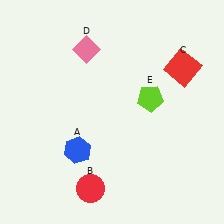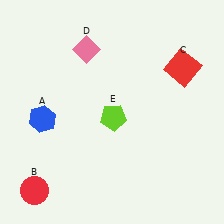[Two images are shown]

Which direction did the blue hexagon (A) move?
The blue hexagon (A) moved left.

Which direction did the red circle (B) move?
The red circle (B) moved left.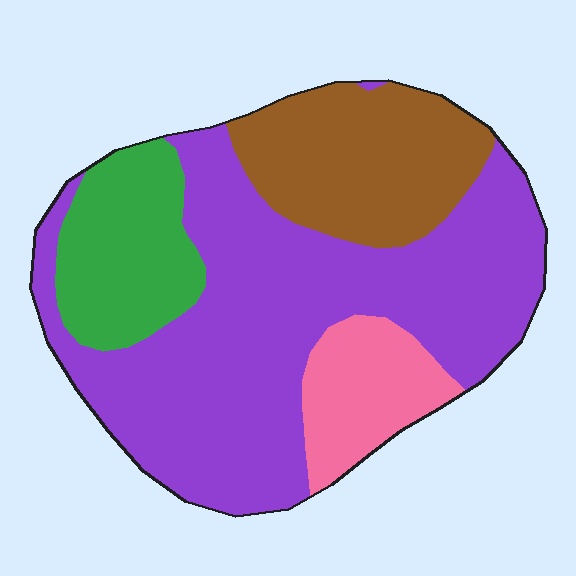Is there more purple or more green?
Purple.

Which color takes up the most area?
Purple, at roughly 55%.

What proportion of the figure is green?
Green covers around 15% of the figure.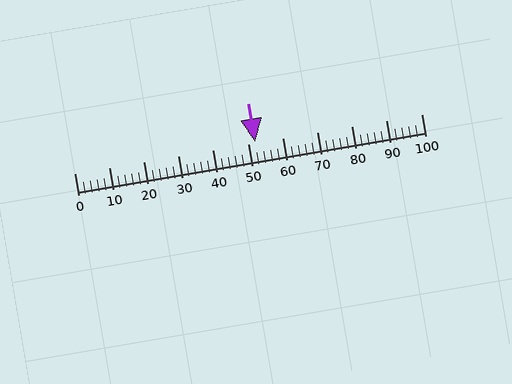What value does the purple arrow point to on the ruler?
The purple arrow points to approximately 52.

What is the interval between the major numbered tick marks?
The major tick marks are spaced 10 units apart.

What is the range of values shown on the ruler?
The ruler shows values from 0 to 100.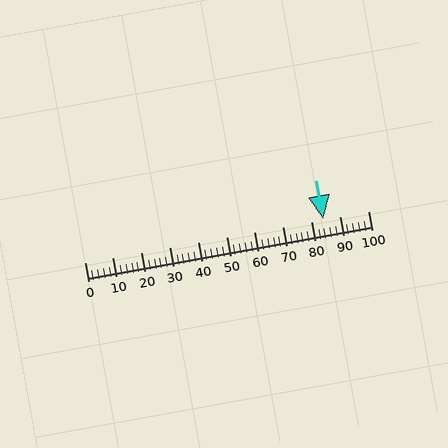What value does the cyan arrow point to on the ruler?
The cyan arrow points to approximately 84.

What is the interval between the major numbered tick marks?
The major tick marks are spaced 10 units apart.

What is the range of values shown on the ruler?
The ruler shows values from 0 to 100.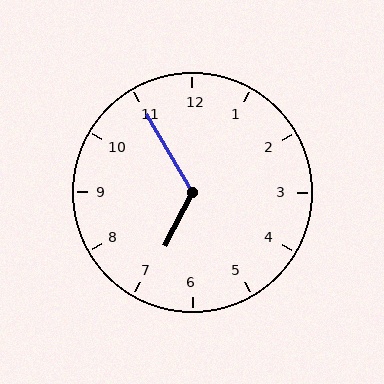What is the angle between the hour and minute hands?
Approximately 122 degrees.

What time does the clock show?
6:55.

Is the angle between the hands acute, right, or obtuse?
It is obtuse.